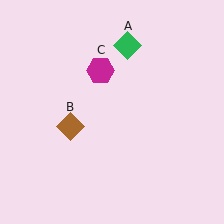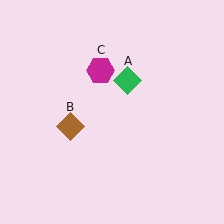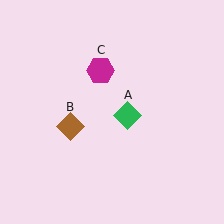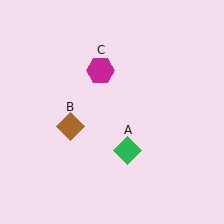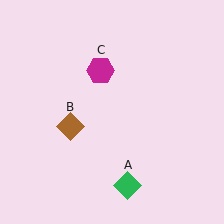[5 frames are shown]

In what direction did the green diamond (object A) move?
The green diamond (object A) moved down.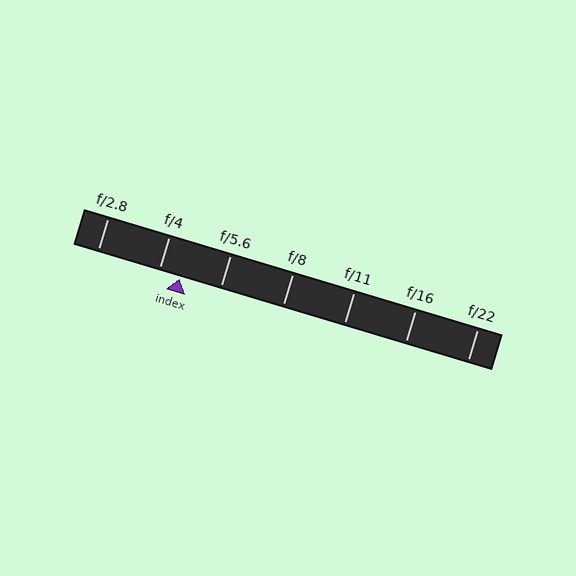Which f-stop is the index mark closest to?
The index mark is closest to f/4.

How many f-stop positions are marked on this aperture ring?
There are 7 f-stop positions marked.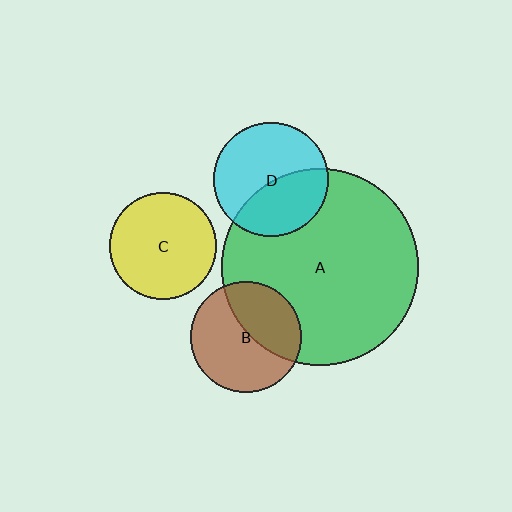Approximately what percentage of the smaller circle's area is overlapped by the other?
Approximately 40%.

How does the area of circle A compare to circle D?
Approximately 3.0 times.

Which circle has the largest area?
Circle A (green).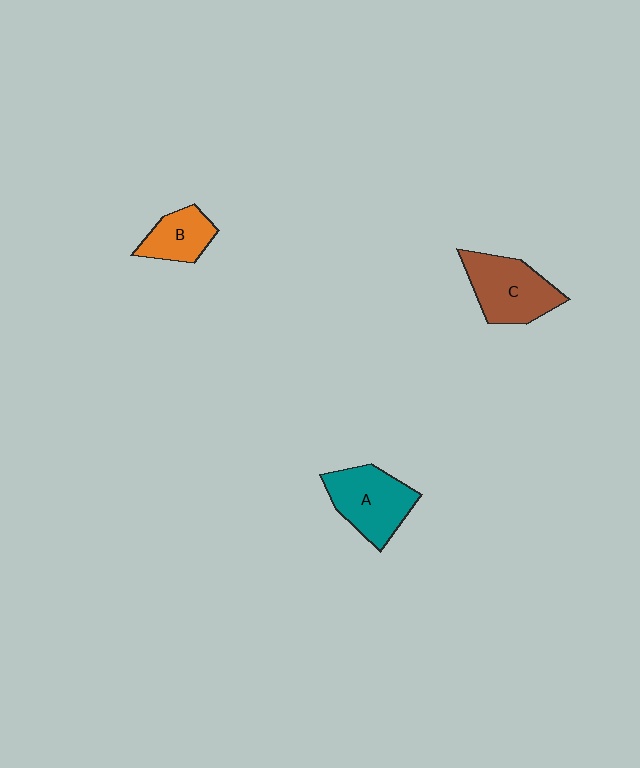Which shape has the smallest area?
Shape B (orange).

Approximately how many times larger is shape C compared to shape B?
Approximately 1.6 times.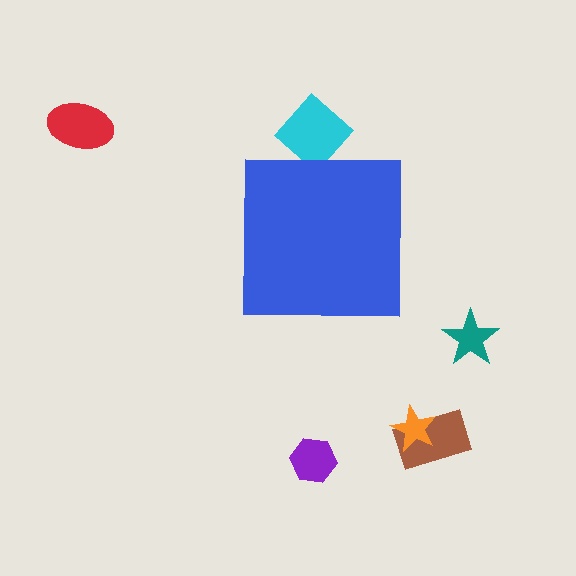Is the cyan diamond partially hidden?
Yes, the cyan diamond is partially hidden behind the blue square.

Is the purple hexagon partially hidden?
No, the purple hexagon is fully visible.